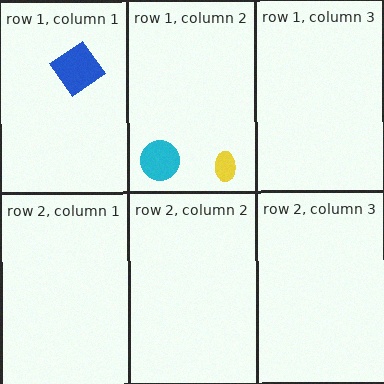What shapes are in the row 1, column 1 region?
The blue diamond.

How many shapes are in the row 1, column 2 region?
2.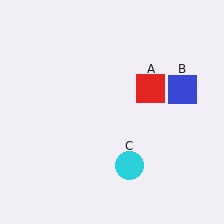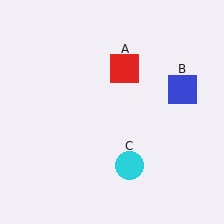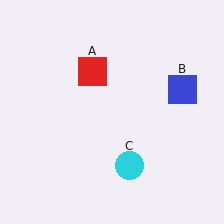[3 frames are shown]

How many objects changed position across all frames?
1 object changed position: red square (object A).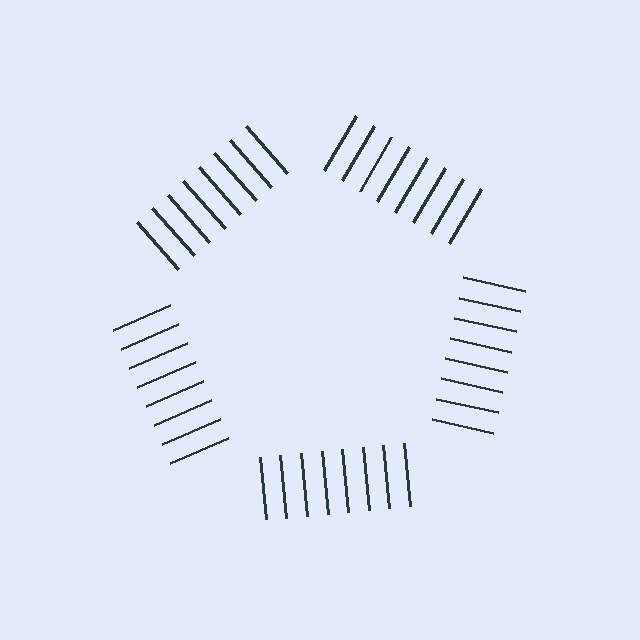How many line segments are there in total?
40 — 8 along each of the 5 edges.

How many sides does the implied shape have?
5 sides — the line-ends trace a pentagon.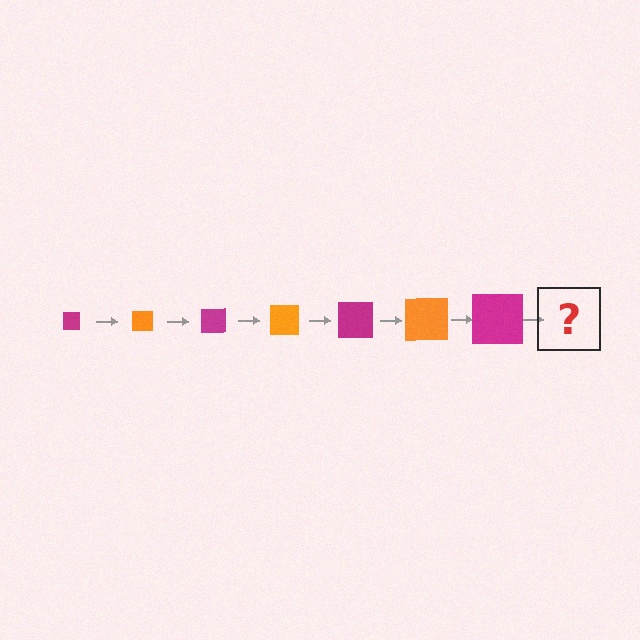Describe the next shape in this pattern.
It should be an orange square, larger than the previous one.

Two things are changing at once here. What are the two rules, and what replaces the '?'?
The two rules are that the square grows larger each step and the color cycles through magenta and orange. The '?' should be an orange square, larger than the previous one.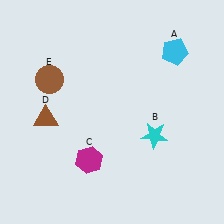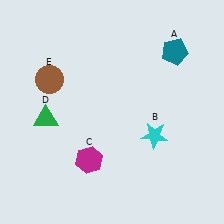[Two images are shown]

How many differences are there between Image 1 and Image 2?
There are 2 differences between the two images.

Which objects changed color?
A changed from cyan to teal. D changed from brown to green.